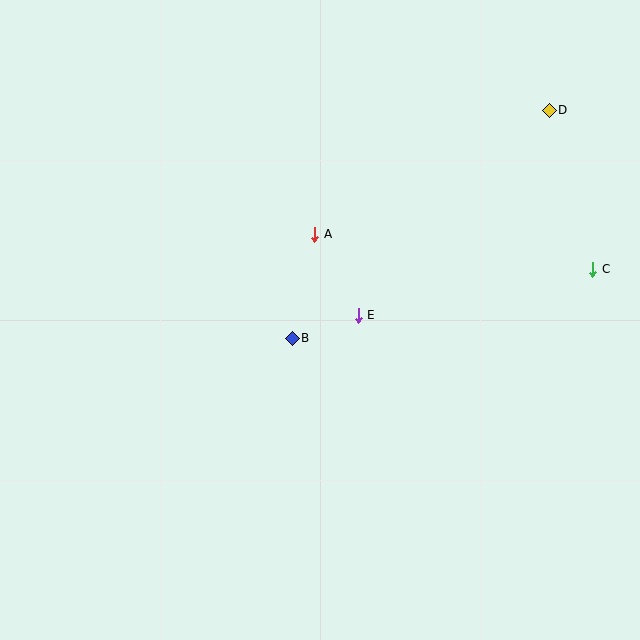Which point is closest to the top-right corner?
Point D is closest to the top-right corner.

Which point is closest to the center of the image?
Point B at (292, 338) is closest to the center.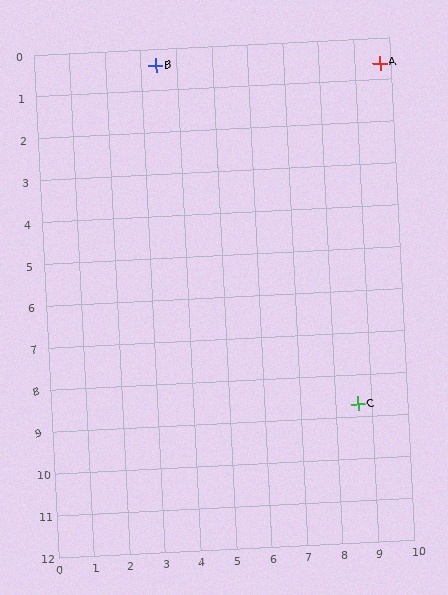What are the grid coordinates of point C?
Point C is at approximately (8.6, 8.7).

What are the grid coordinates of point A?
Point A is at approximately (9.7, 0.6).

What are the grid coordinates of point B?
Point B is at approximately (3.4, 0.4).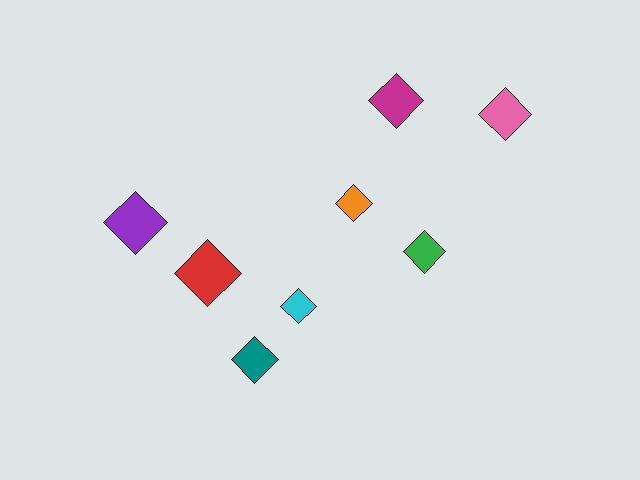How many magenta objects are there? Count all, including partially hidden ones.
There is 1 magenta object.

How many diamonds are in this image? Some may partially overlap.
There are 8 diamonds.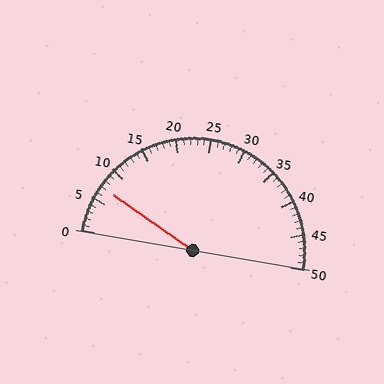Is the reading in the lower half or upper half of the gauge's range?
The reading is in the lower half of the range (0 to 50).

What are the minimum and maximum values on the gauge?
The gauge ranges from 0 to 50.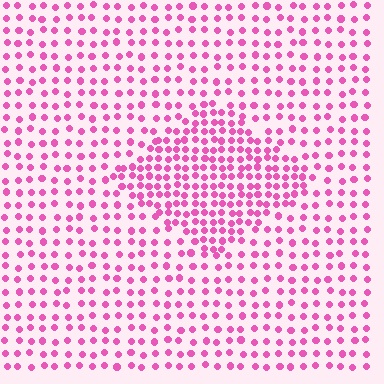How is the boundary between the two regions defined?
The boundary is defined by a change in element density (approximately 1.9x ratio). All elements are the same color, size, and shape.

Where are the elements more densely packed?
The elements are more densely packed inside the diamond boundary.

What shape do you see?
I see a diamond.